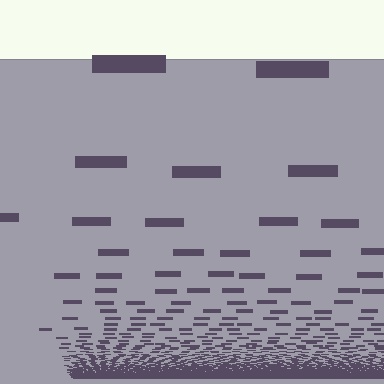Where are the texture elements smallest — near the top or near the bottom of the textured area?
Near the bottom.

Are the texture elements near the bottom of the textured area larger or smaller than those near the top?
Smaller. The gradient is inverted — elements near the bottom are smaller and denser.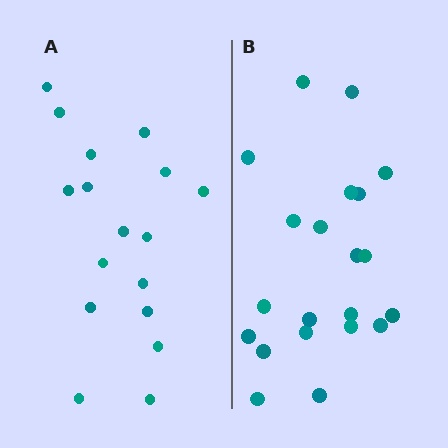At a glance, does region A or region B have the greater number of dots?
Region B (the right region) has more dots.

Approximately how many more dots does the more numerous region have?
Region B has about 4 more dots than region A.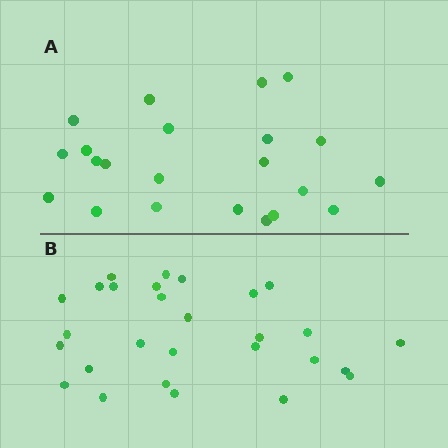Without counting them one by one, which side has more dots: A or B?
Region B (the bottom region) has more dots.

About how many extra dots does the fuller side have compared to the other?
Region B has about 6 more dots than region A.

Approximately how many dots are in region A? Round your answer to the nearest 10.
About 20 dots. (The exact count is 22, which rounds to 20.)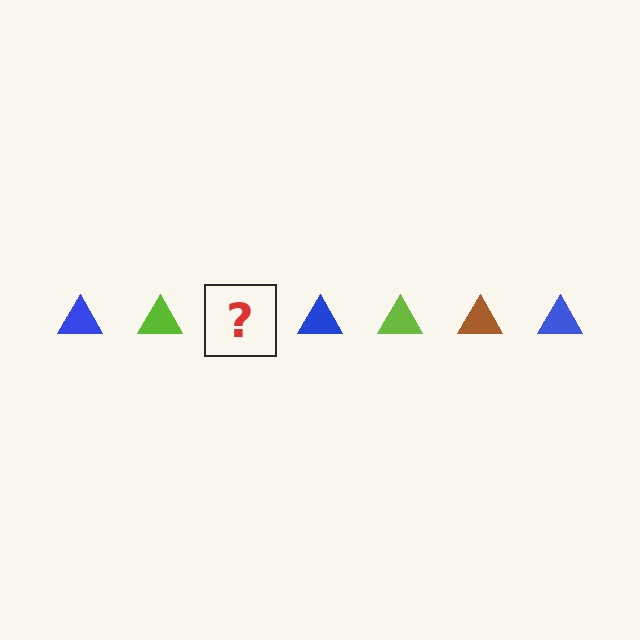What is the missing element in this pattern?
The missing element is a brown triangle.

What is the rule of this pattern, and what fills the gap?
The rule is that the pattern cycles through blue, lime, brown triangles. The gap should be filled with a brown triangle.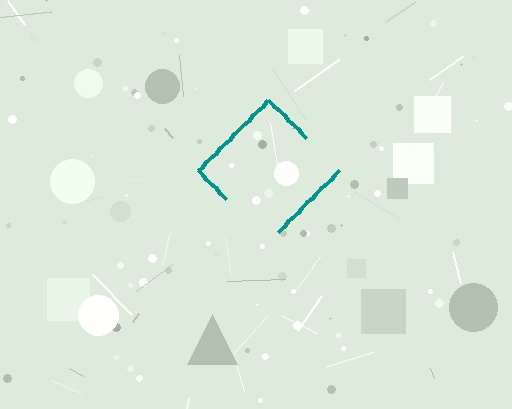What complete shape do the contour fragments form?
The contour fragments form a diamond.